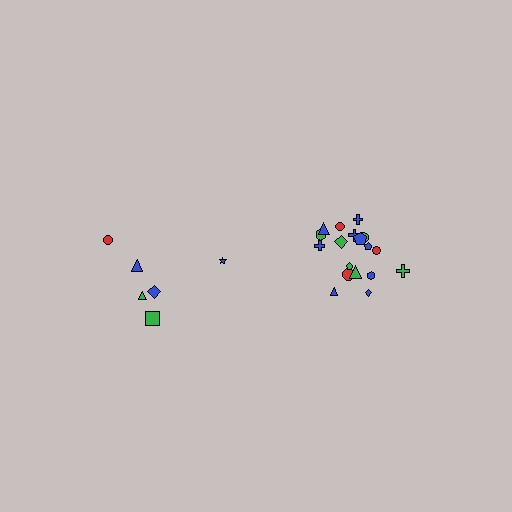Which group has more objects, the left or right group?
The right group.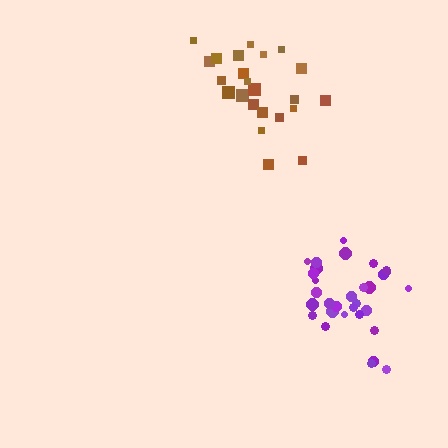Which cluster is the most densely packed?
Purple.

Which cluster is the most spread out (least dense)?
Brown.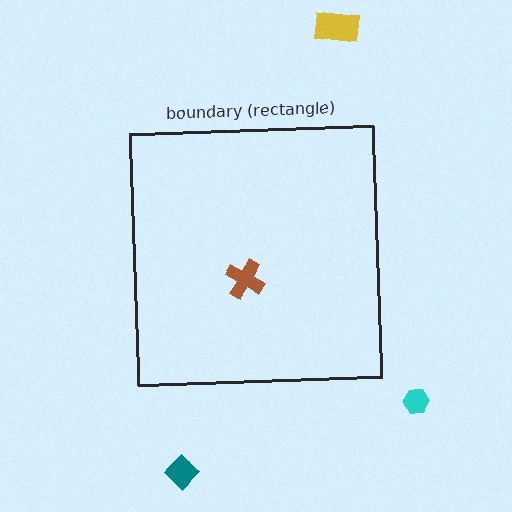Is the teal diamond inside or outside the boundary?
Outside.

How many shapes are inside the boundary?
1 inside, 3 outside.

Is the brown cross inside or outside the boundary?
Inside.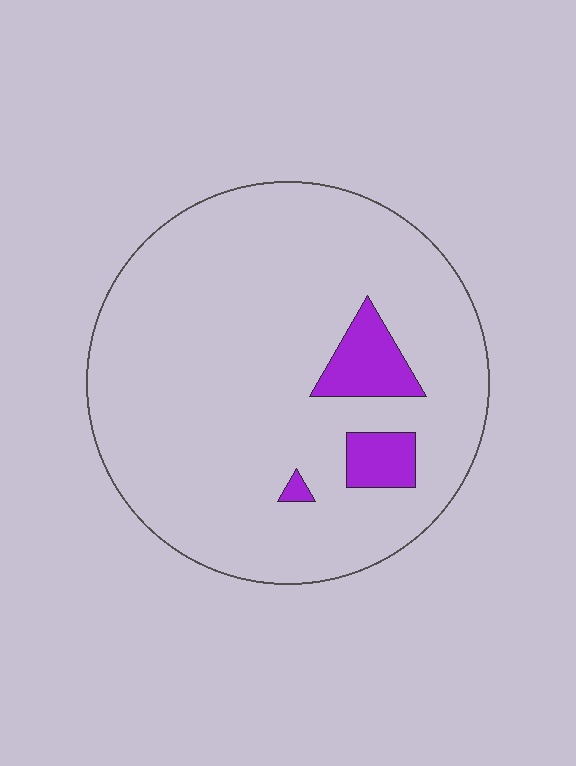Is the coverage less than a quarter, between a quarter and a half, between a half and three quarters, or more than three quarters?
Less than a quarter.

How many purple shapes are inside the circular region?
3.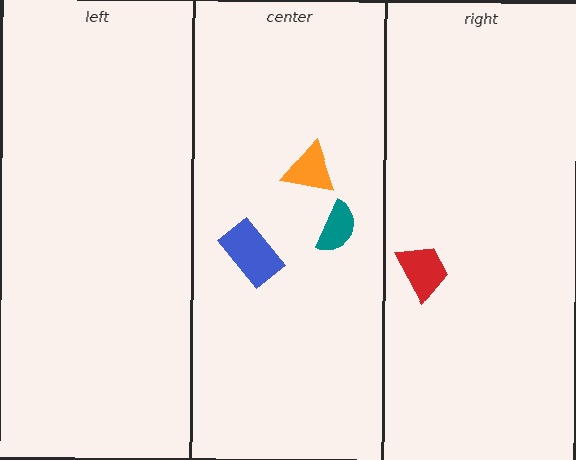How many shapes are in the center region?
3.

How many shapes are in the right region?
1.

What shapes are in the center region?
The blue rectangle, the teal semicircle, the orange triangle.